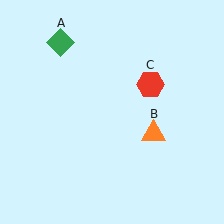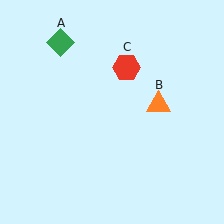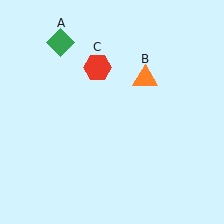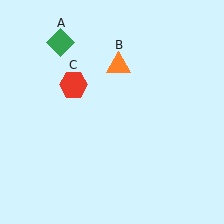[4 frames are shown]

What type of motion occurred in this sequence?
The orange triangle (object B), red hexagon (object C) rotated counterclockwise around the center of the scene.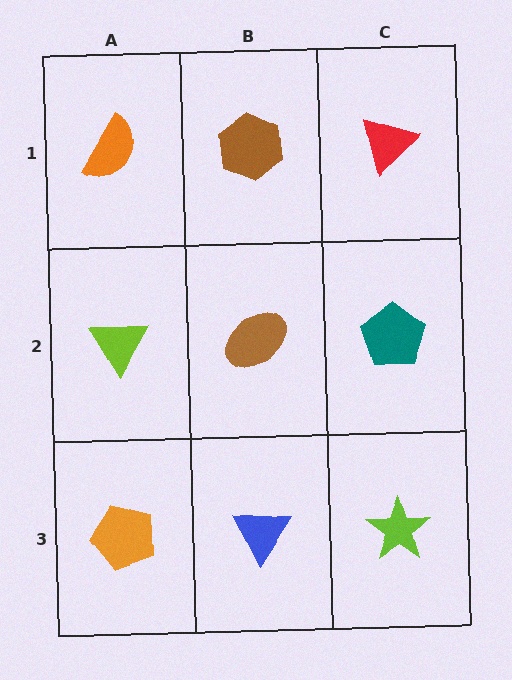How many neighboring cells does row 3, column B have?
3.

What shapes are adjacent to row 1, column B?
A brown ellipse (row 2, column B), an orange semicircle (row 1, column A), a red triangle (row 1, column C).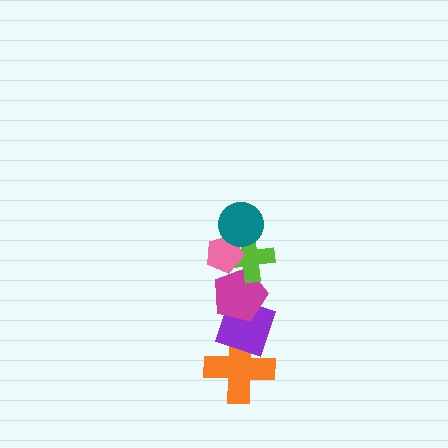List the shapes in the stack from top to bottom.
From top to bottom: the teal circle, the pink pentagon, the lime cross, the magenta pentagon, the purple diamond, the orange cross.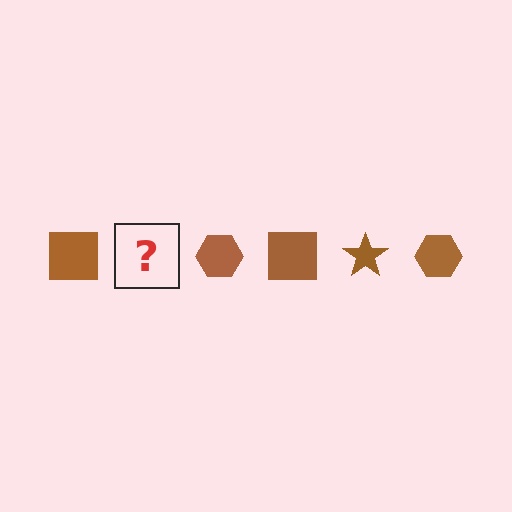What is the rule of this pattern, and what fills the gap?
The rule is that the pattern cycles through square, star, hexagon shapes in brown. The gap should be filled with a brown star.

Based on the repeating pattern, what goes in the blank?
The blank should be a brown star.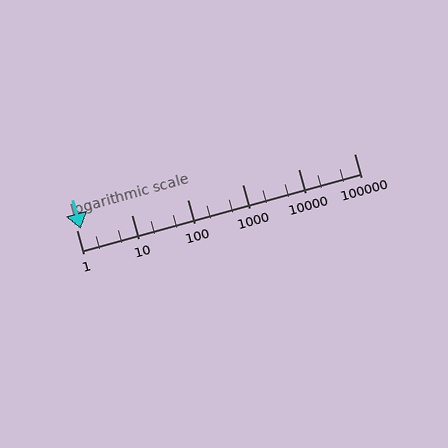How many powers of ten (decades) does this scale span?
The scale spans 5 decades, from 1 to 100000.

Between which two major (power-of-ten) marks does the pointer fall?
The pointer is between 1 and 10.